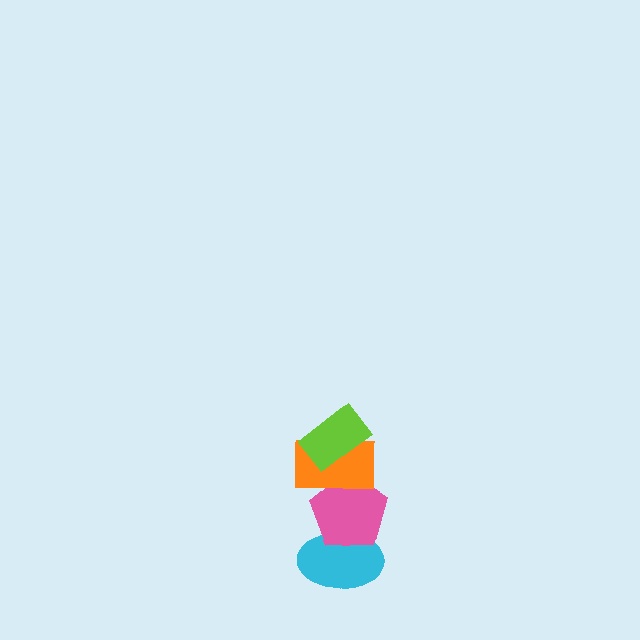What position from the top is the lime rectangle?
The lime rectangle is 1st from the top.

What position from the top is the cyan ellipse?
The cyan ellipse is 4th from the top.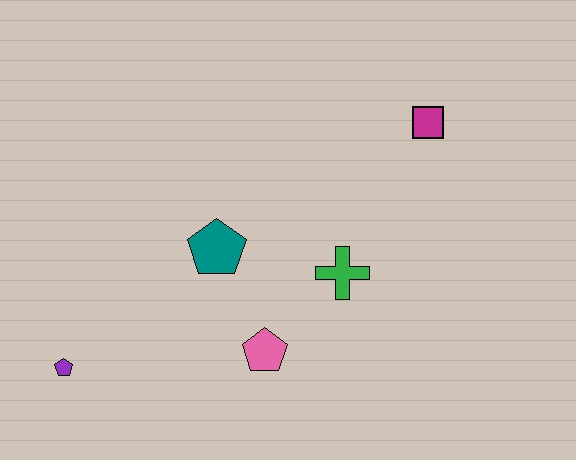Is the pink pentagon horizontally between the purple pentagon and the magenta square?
Yes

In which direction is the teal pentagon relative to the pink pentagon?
The teal pentagon is above the pink pentagon.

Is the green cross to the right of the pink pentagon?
Yes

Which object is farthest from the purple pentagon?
The magenta square is farthest from the purple pentagon.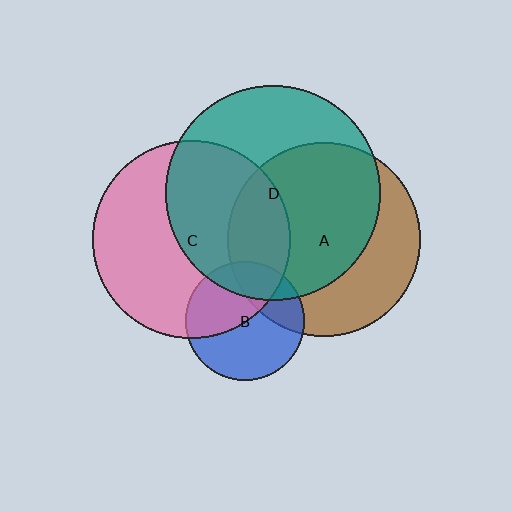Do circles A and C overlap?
Yes.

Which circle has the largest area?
Circle D (teal).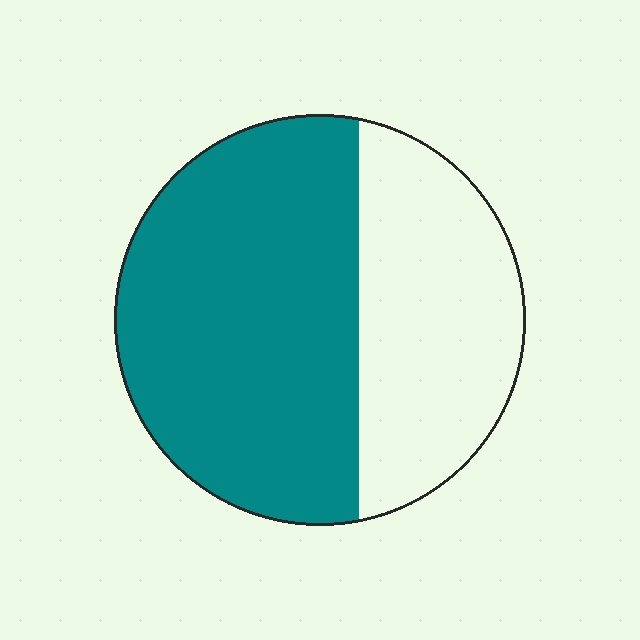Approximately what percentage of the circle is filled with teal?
Approximately 60%.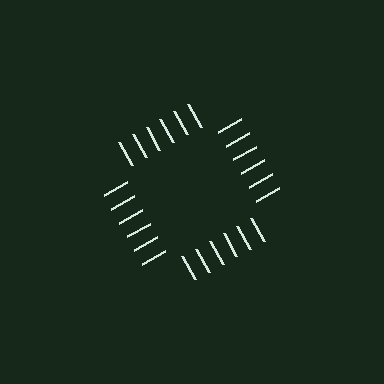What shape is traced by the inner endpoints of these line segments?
An illusory square — the line segments terminate on its edges but no continuous stroke is drawn.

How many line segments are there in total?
24 — 6 along each of the 4 edges.